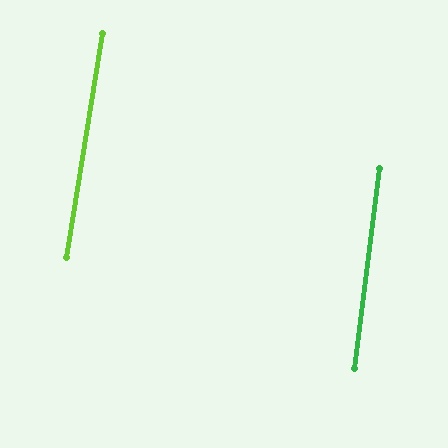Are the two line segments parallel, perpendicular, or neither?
Parallel — their directions differ by only 1.9°.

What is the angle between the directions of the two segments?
Approximately 2 degrees.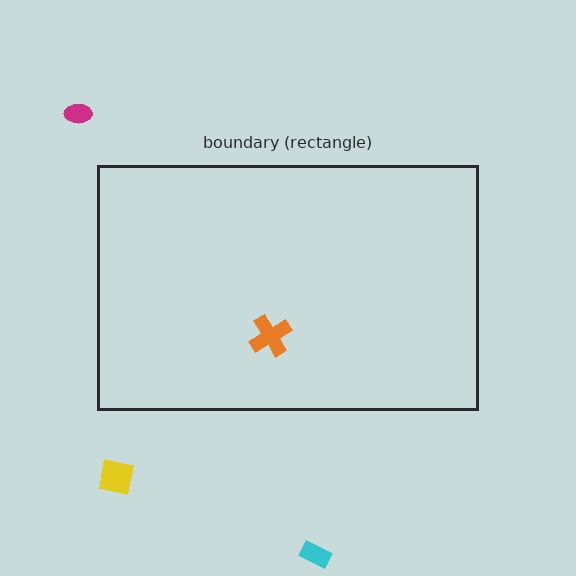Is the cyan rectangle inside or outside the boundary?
Outside.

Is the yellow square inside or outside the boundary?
Outside.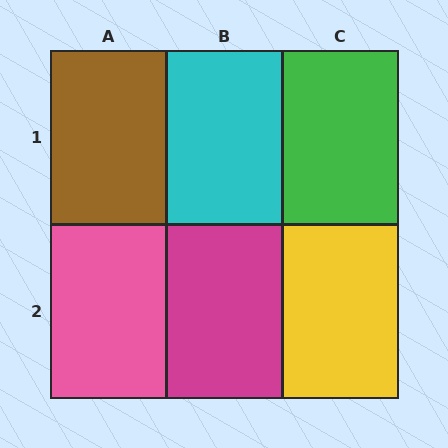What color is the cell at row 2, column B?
Magenta.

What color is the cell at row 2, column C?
Yellow.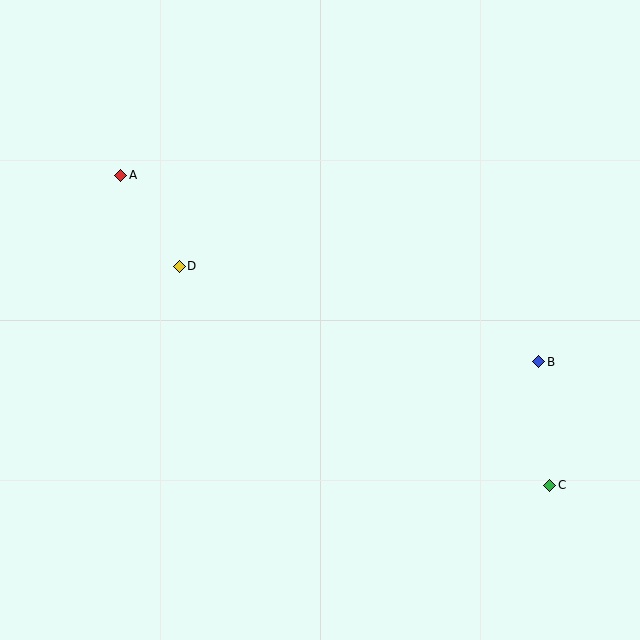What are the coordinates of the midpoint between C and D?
The midpoint between C and D is at (364, 376).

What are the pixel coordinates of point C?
Point C is at (550, 485).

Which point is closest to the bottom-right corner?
Point C is closest to the bottom-right corner.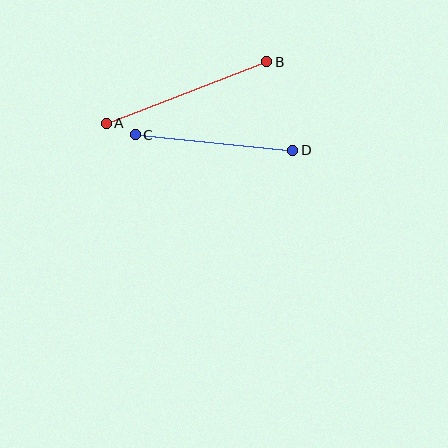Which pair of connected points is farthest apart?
Points A and B are farthest apart.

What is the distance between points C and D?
The distance is approximately 158 pixels.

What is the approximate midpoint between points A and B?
The midpoint is at approximately (186, 92) pixels.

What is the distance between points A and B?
The distance is approximately 172 pixels.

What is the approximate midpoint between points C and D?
The midpoint is at approximately (214, 142) pixels.